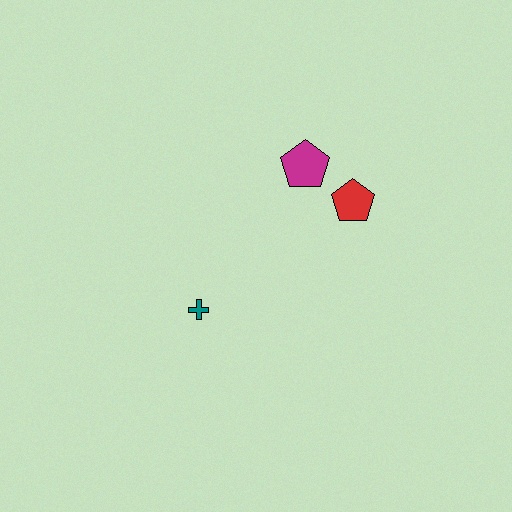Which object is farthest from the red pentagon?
The teal cross is farthest from the red pentagon.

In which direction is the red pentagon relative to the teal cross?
The red pentagon is to the right of the teal cross.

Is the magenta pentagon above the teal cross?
Yes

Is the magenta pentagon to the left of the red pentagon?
Yes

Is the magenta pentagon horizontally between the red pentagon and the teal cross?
Yes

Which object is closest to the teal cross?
The magenta pentagon is closest to the teal cross.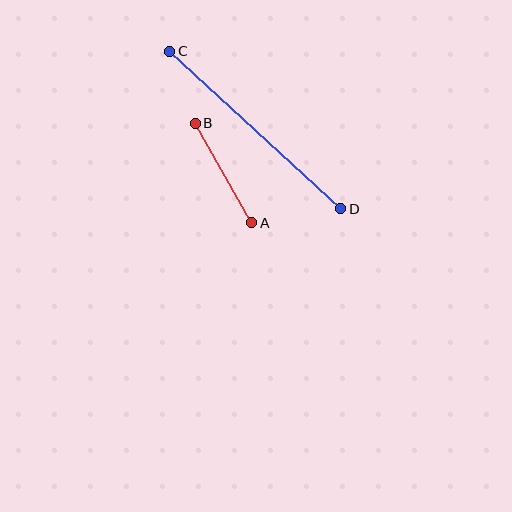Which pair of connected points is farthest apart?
Points C and D are farthest apart.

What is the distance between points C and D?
The distance is approximately 232 pixels.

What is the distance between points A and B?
The distance is approximately 114 pixels.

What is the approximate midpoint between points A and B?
The midpoint is at approximately (223, 173) pixels.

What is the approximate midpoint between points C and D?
The midpoint is at approximately (255, 130) pixels.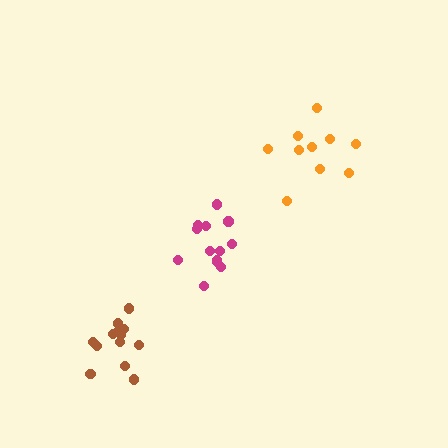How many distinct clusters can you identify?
There are 3 distinct clusters.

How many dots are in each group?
Group 1: 13 dots, Group 2: 10 dots, Group 3: 13 dots (36 total).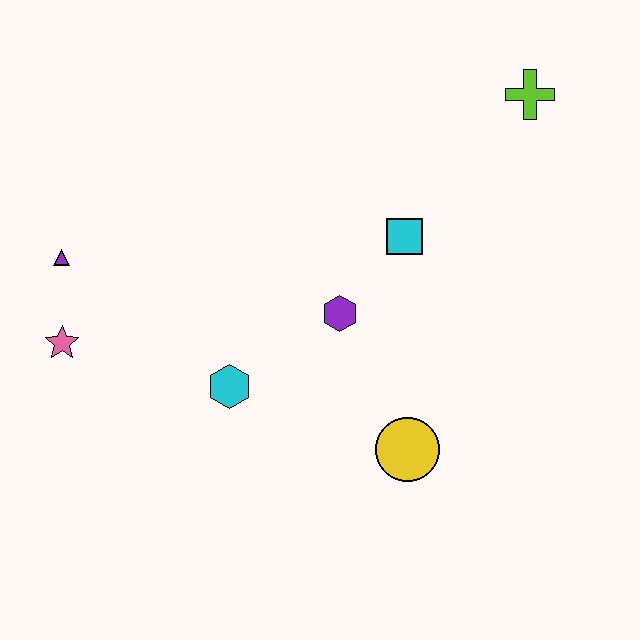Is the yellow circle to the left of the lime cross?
Yes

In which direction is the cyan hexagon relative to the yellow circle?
The cyan hexagon is to the left of the yellow circle.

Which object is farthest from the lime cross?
The pink star is farthest from the lime cross.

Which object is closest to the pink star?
The purple triangle is closest to the pink star.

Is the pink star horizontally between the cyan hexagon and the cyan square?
No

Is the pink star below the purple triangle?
Yes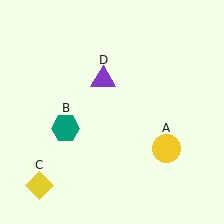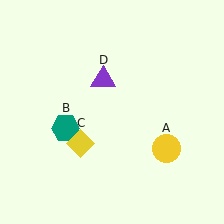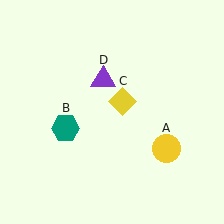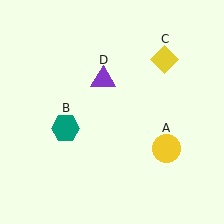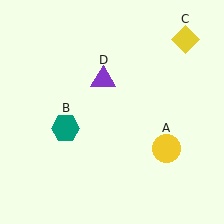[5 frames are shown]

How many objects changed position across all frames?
1 object changed position: yellow diamond (object C).